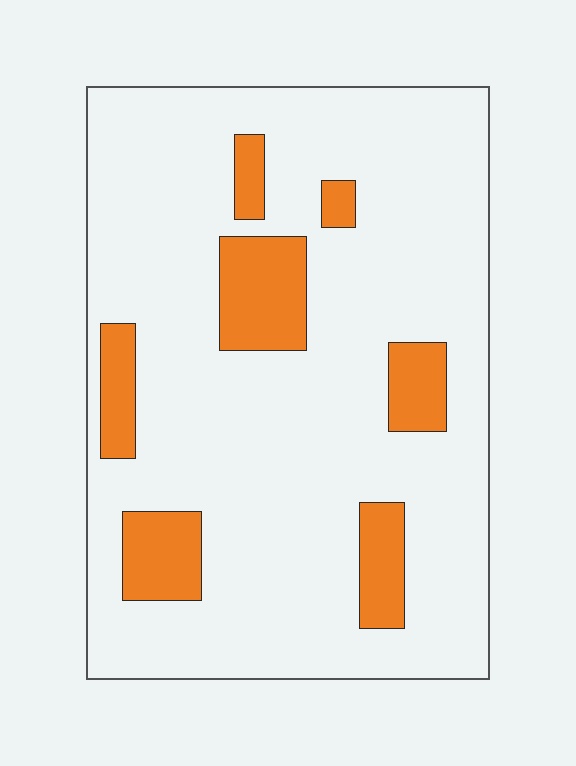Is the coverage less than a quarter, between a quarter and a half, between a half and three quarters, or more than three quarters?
Less than a quarter.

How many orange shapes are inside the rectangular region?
7.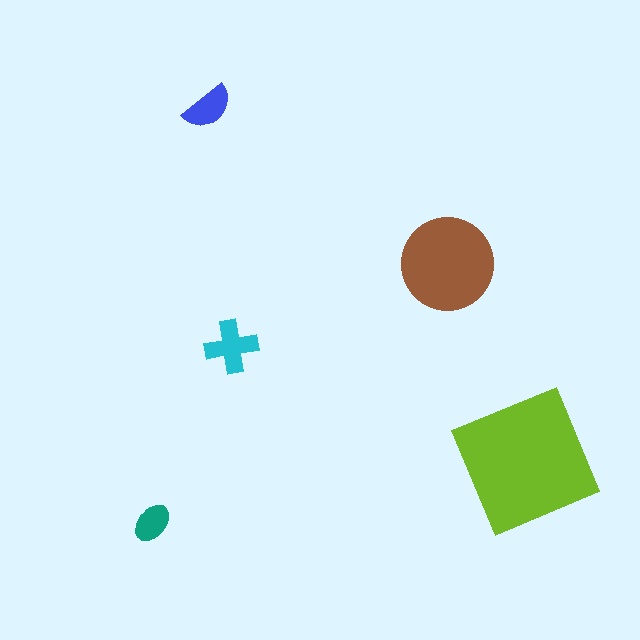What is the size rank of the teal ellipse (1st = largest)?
5th.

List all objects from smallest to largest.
The teal ellipse, the blue semicircle, the cyan cross, the brown circle, the lime square.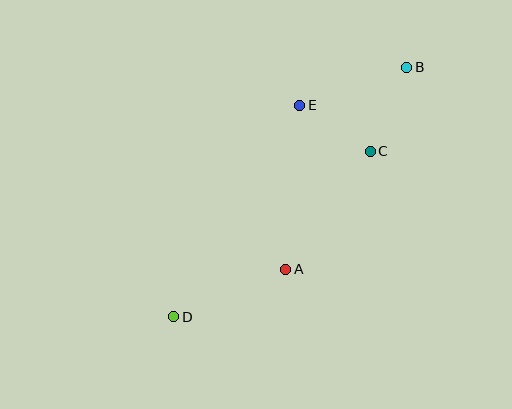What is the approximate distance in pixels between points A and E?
The distance between A and E is approximately 165 pixels.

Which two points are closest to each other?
Points C and E are closest to each other.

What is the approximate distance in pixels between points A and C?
The distance between A and C is approximately 145 pixels.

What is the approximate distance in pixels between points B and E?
The distance between B and E is approximately 113 pixels.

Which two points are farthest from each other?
Points B and D are farthest from each other.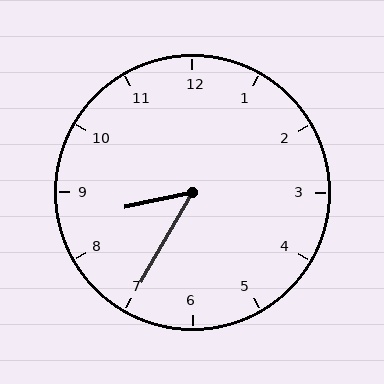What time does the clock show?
8:35.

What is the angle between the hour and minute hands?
Approximately 48 degrees.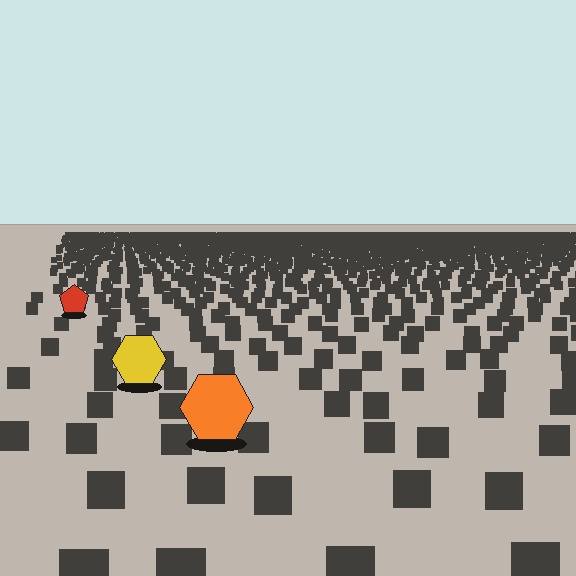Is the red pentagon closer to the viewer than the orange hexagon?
No. The orange hexagon is closer — you can tell from the texture gradient: the ground texture is coarser near it.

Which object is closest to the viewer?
The orange hexagon is closest. The texture marks near it are larger and more spread out.